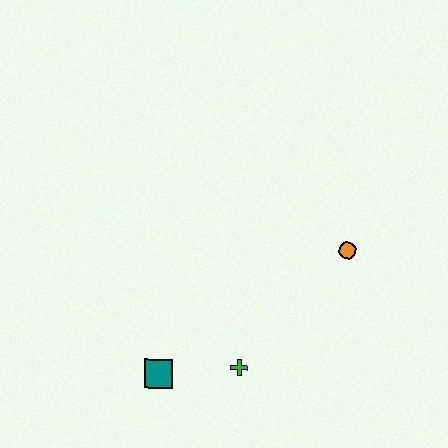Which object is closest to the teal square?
The green cross is closest to the teal square.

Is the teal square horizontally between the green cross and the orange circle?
No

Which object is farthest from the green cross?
The orange circle is farthest from the green cross.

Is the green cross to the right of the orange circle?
No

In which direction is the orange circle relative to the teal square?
The orange circle is to the right of the teal square.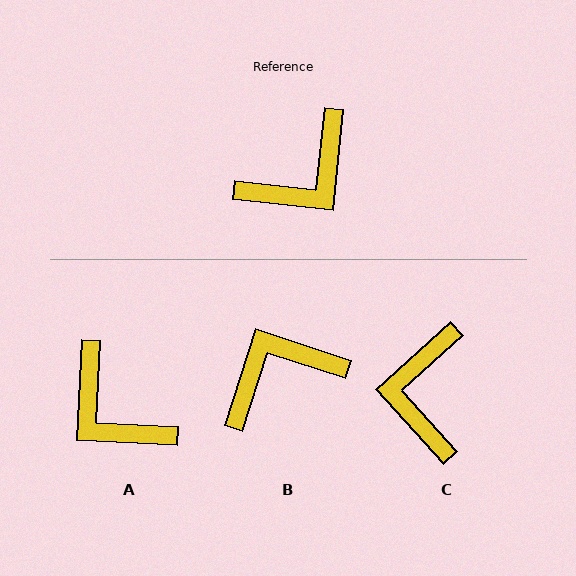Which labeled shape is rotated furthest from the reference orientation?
B, about 168 degrees away.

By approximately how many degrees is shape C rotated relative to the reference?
Approximately 132 degrees clockwise.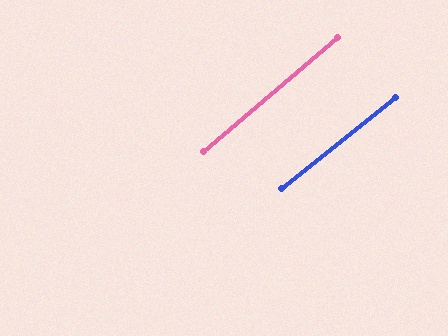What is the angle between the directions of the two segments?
Approximately 2 degrees.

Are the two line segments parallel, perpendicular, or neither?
Parallel — their directions differ by only 1.8°.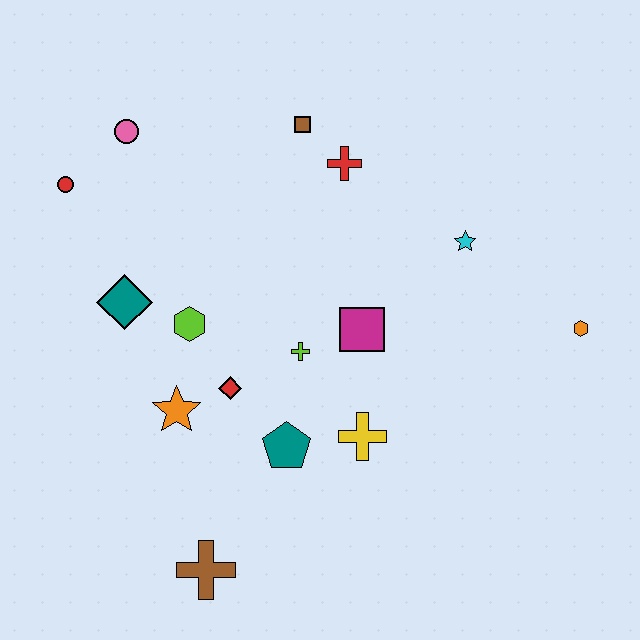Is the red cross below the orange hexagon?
No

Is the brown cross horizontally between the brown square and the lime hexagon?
Yes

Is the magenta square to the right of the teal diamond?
Yes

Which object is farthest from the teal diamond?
The orange hexagon is farthest from the teal diamond.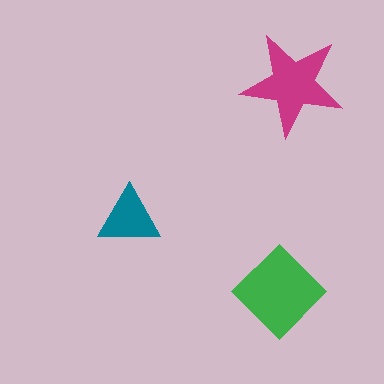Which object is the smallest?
The teal triangle.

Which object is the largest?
The green diamond.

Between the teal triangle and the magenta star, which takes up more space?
The magenta star.